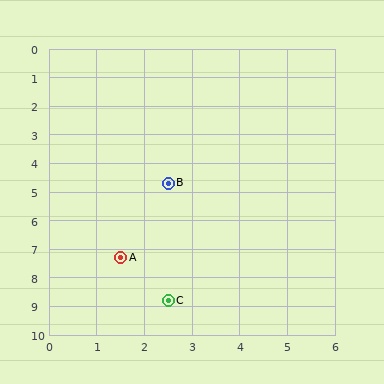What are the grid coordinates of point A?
Point A is at approximately (1.5, 7.3).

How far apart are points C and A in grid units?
Points C and A are about 1.8 grid units apart.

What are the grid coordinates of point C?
Point C is at approximately (2.5, 8.8).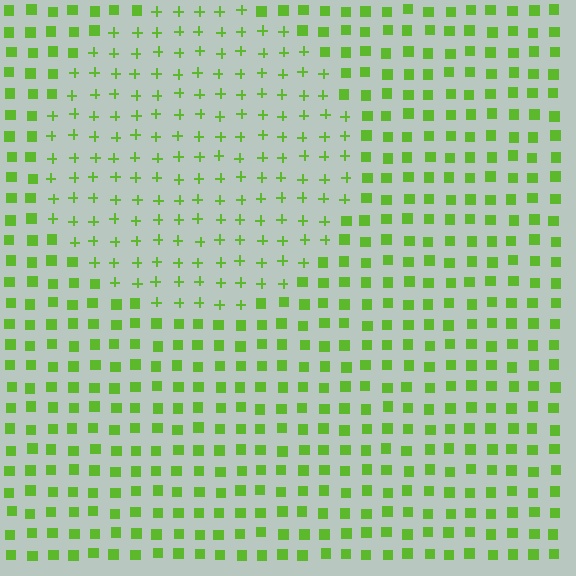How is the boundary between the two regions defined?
The boundary is defined by a change in element shape: plus signs inside vs. squares outside. All elements share the same color and spacing.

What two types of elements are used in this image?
The image uses plus signs inside the circle region and squares outside it.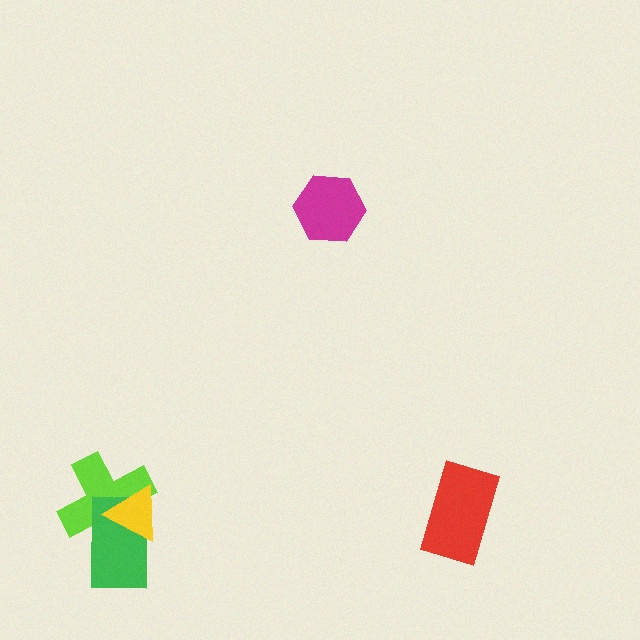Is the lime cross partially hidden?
Yes, it is partially covered by another shape.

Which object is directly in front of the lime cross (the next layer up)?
The green rectangle is directly in front of the lime cross.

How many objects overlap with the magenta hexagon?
0 objects overlap with the magenta hexagon.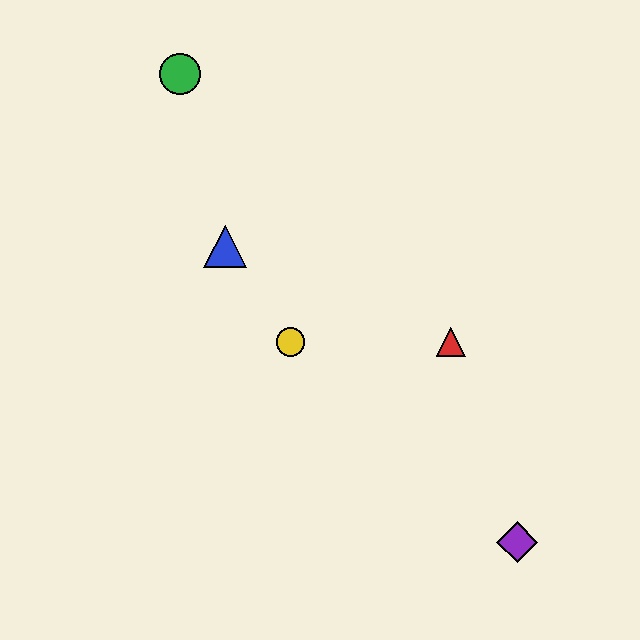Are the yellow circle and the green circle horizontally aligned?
No, the yellow circle is at y≈342 and the green circle is at y≈74.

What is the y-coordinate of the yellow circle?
The yellow circle is at y≈342.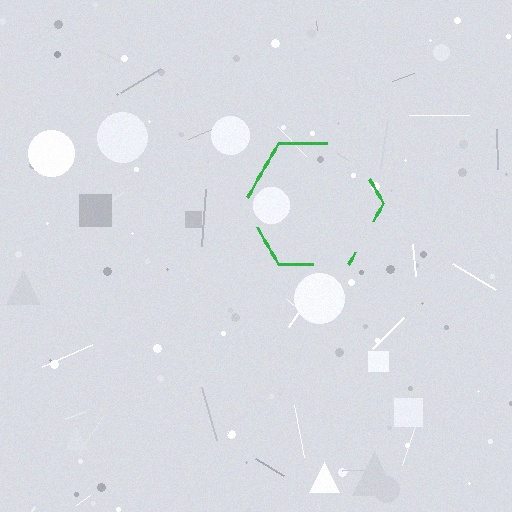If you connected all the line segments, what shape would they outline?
They would outline a hexagon.